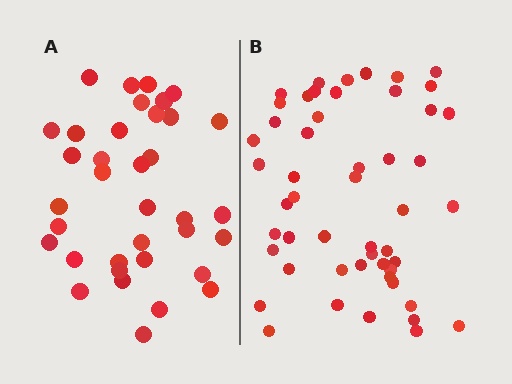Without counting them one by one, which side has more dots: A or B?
Region B (the right region) has more dots.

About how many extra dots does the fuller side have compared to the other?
Region B has approximately 15 more dots than region A.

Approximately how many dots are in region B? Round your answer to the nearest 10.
About 50 dots. (The exact count is 51, which rounds to 50.)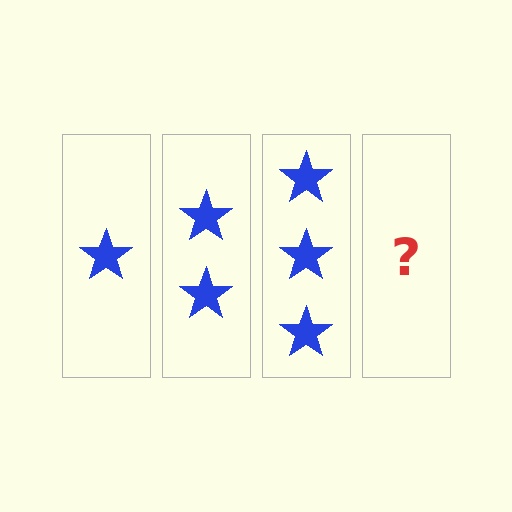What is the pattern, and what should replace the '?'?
The pattern is that each step adds one more star. The '?' should be 4 stars.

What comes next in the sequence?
The next element should be 4 stars.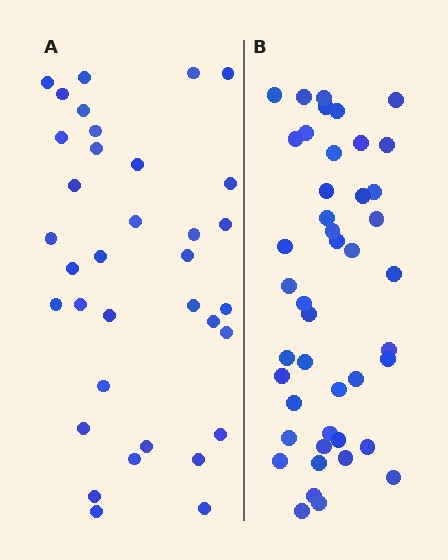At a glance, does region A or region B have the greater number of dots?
Region B (the right region) has more dots.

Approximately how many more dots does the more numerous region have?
Region B has roughly 8 or so more dots than region A.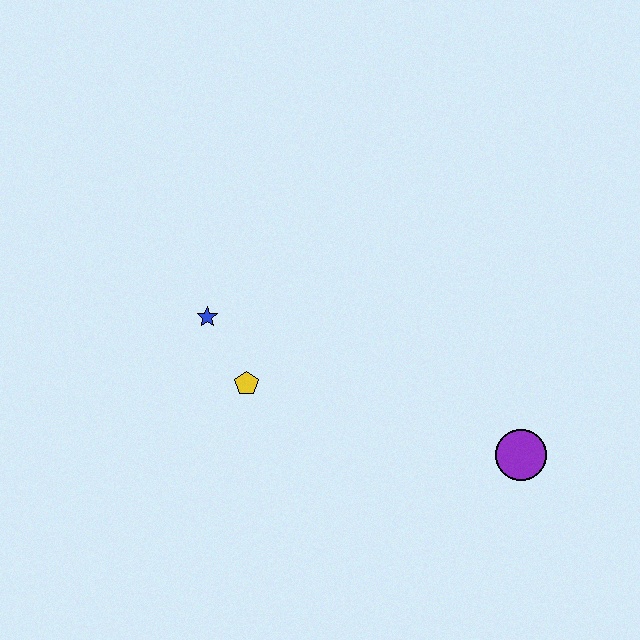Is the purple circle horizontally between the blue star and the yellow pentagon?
No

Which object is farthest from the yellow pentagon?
The purple circle is farthest from the yellow pentagon.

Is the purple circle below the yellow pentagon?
Yes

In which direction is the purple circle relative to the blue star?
The purple circle is to the right of the blue star.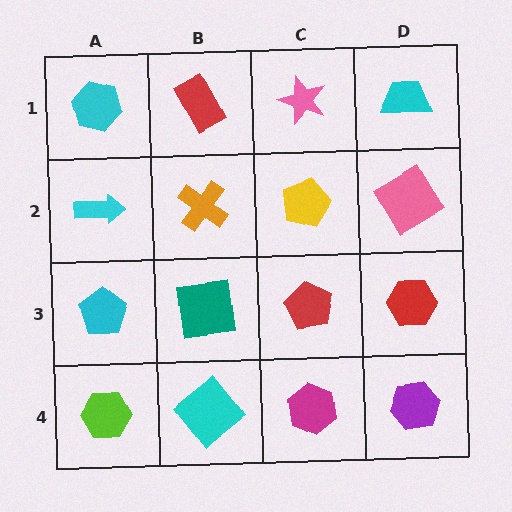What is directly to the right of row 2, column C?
A pink diamond.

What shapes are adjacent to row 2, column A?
A cyan hexagon (row 1, column A), a cyan pentagon (row 3, column A), an orange cross (row 2, column B).